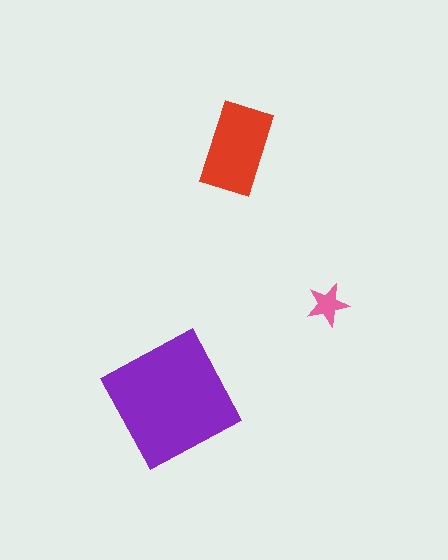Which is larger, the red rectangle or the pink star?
The red rectangle.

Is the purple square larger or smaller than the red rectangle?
Larger.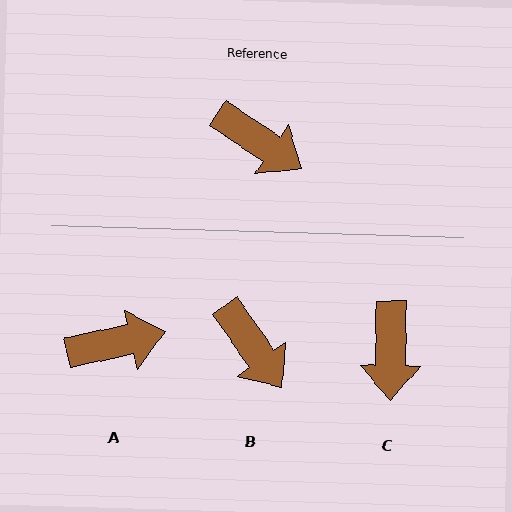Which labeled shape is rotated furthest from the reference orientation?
C, about 57 degrees away.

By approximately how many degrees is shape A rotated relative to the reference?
Approximately 46 degrees counter-clockwise.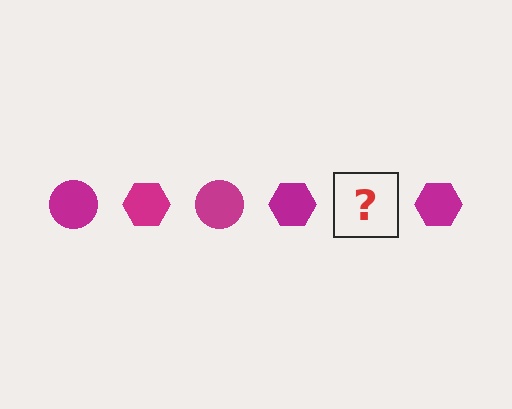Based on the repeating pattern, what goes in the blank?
The blank should be a magenta circle.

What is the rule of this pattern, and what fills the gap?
The rule is that the pattern cycles through circle, hexagon shapes in magenta. The gap should be filled with a magenta circle.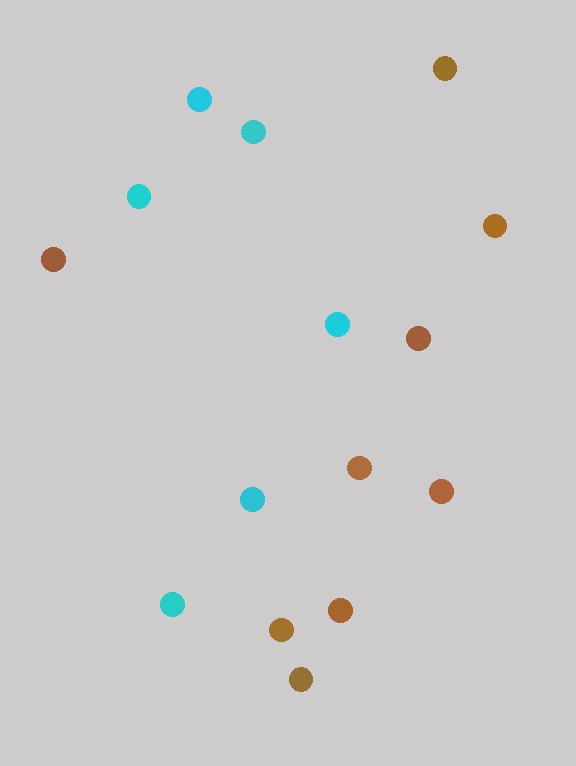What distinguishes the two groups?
There are 2 groups: one group of cyan circles (6) and one group of brown circles (9).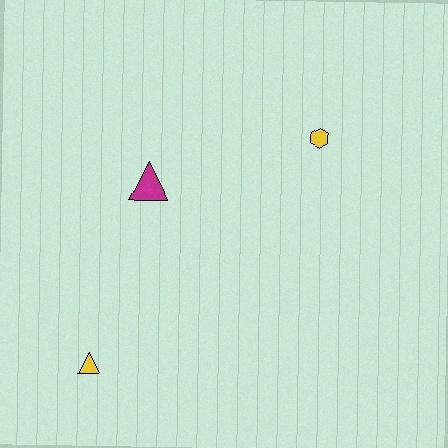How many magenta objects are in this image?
There is 1 magenta object.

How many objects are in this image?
There are 3 objects.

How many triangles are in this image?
There are 2 triangles.